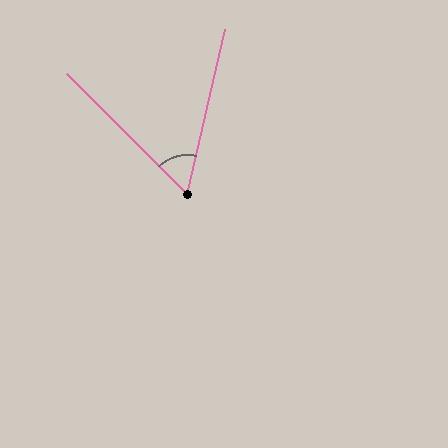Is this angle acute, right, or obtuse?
It is acute.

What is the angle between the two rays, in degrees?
Approximately 58 degrees.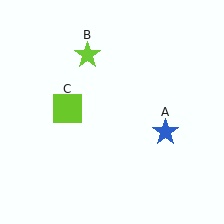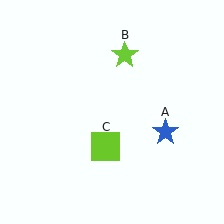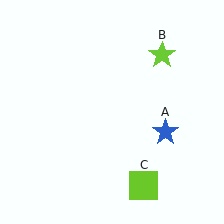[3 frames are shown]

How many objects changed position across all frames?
2 objects changed position: lime star (object B), lime square (object C).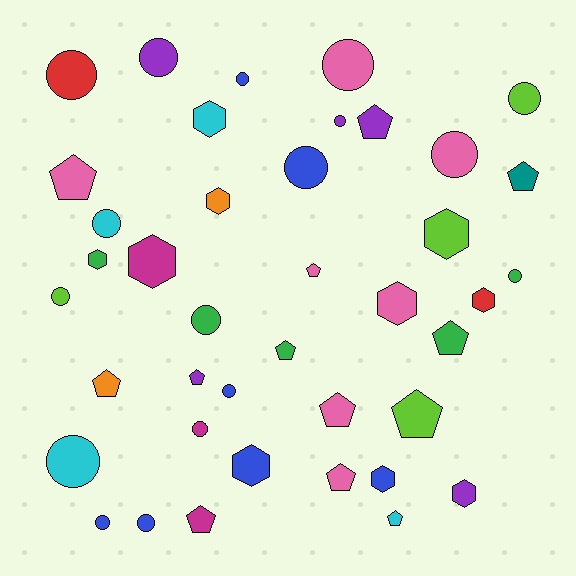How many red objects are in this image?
There are 2 red objects.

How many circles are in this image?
There are 17 circles.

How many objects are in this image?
There are 40 objects.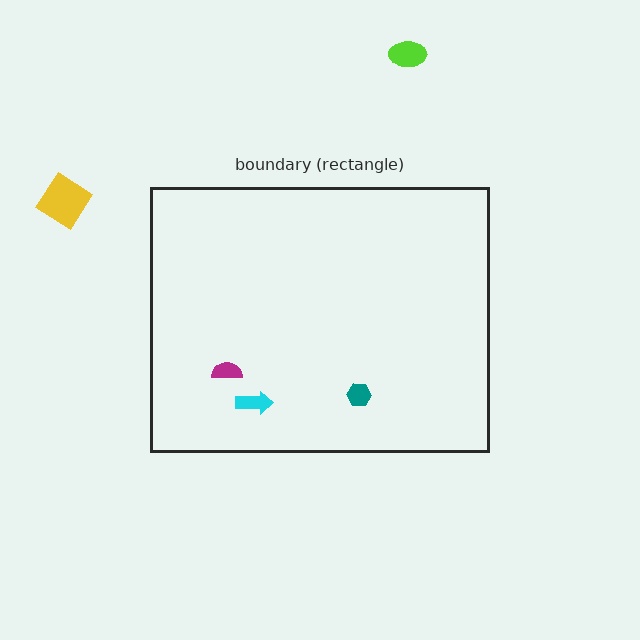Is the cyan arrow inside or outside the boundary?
Inside.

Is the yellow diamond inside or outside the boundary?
Outside.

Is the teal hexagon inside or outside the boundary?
Inside.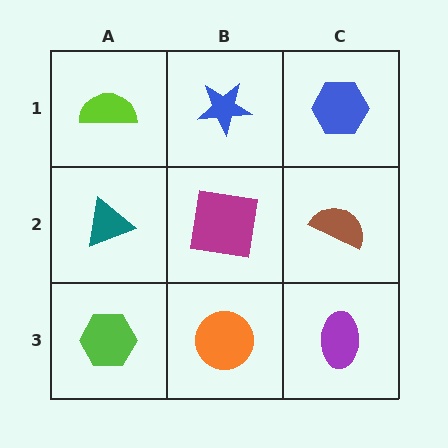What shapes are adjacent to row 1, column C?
A brown semicircle (row 2, column C), a blue star (row 1, column B).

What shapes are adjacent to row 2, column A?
A lime semicircle (row 1, column A), a lime hexagon (row 3, column A), a magenta square (row 2, column B).